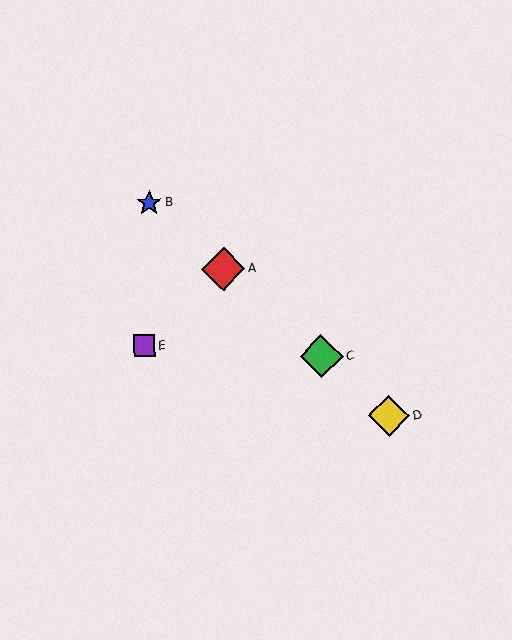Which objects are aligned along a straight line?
Objects A, B, C, D are aligned along a straight line.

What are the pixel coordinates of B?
Object B is at (149, 203).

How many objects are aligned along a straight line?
4 objects (A, B, C, D) are aligned along a straight line.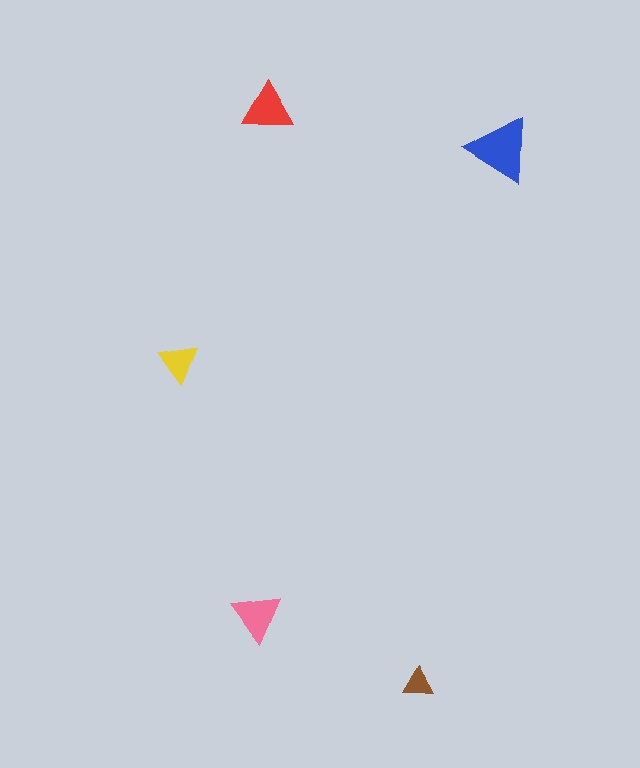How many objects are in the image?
There are 5 objects in the image.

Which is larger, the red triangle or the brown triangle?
The red one.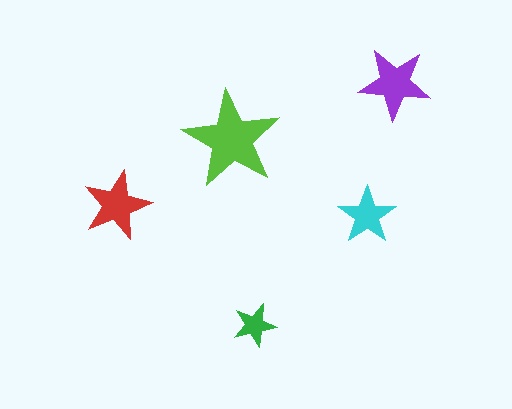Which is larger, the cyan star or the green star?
The cyan one.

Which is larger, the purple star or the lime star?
The lime one.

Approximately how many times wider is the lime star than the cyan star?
About 1.5 times wider.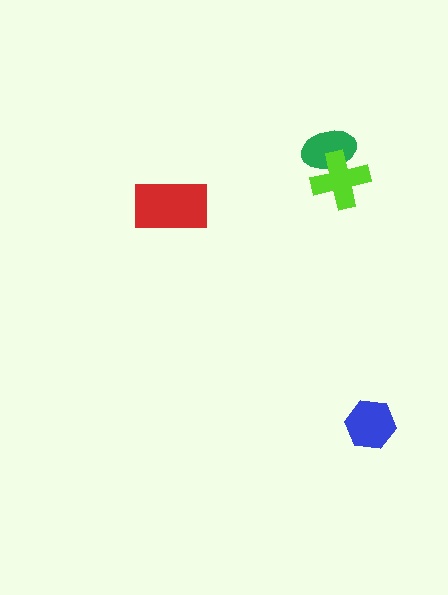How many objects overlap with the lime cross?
1 object overlaps with the lime cross.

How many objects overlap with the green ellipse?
1 object overlaps with the green ellipse.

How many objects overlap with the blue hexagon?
0 objects overlap with the blue hexagon.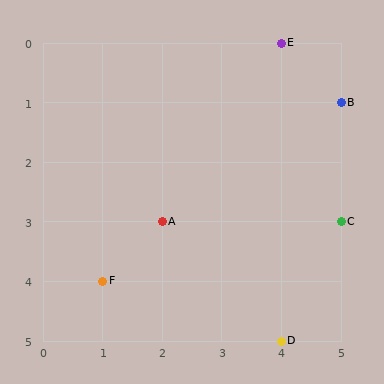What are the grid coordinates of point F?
Point F is at grid coordinates (1, 4).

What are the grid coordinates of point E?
Point E is at grid coordinates (4, 0).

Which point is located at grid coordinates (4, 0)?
Point E is at (4, 0).